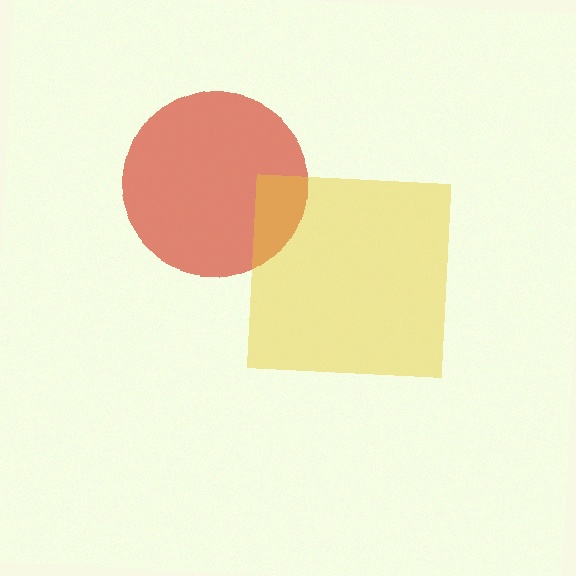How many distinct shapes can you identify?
There are 2 distinct shapes: a red circle, a yellow square.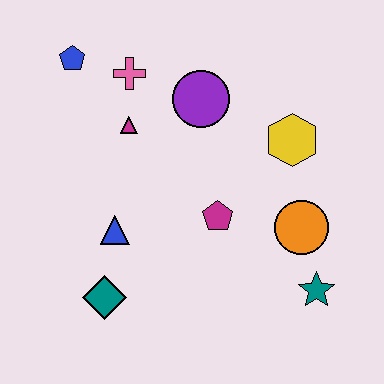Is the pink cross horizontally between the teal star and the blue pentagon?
Yes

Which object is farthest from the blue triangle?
The teal star is farthest from the blue triangle.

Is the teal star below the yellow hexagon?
Yes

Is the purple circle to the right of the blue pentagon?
Yes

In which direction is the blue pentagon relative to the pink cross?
The blue pentagon is to the left of the pink cross.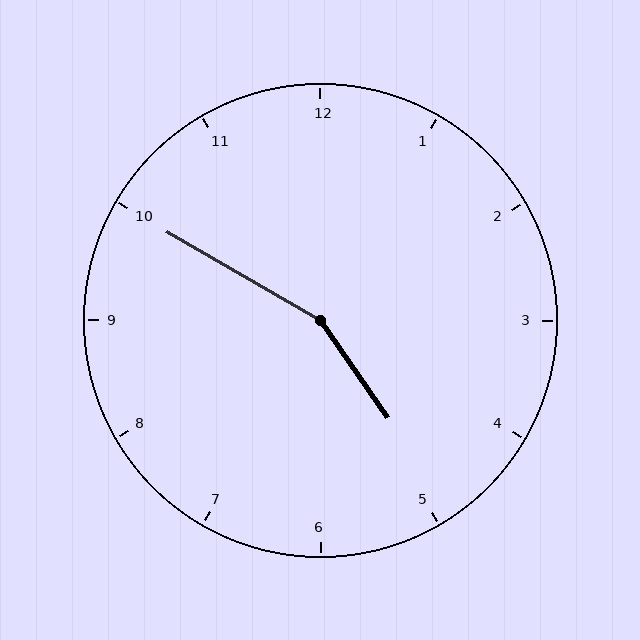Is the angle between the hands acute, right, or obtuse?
It is obtuse.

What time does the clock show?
4:50.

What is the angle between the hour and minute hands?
Approximately 155 degrees.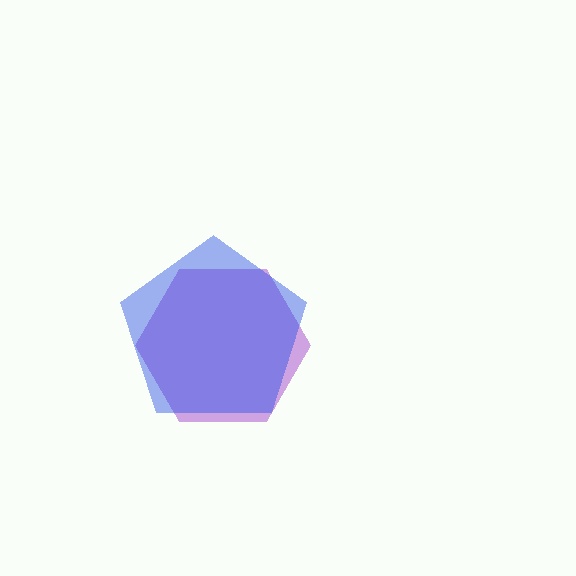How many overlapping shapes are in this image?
There are 2 overlapping shapes in the image.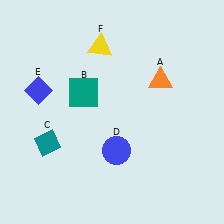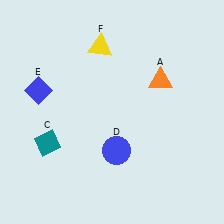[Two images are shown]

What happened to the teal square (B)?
The teal square (B) was removed in Image 2. It was in the top-left area of Image 1.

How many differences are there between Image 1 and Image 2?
There is 1 difference between the two images.